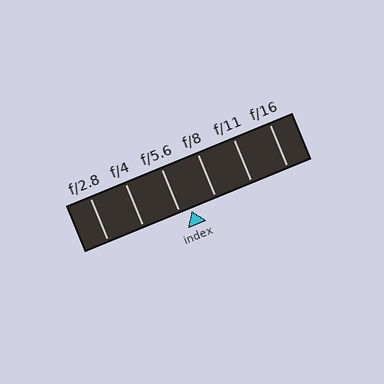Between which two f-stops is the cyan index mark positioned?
The index mark is between f/5.6 and f/8.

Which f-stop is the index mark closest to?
The index mark is closest to f/5.6.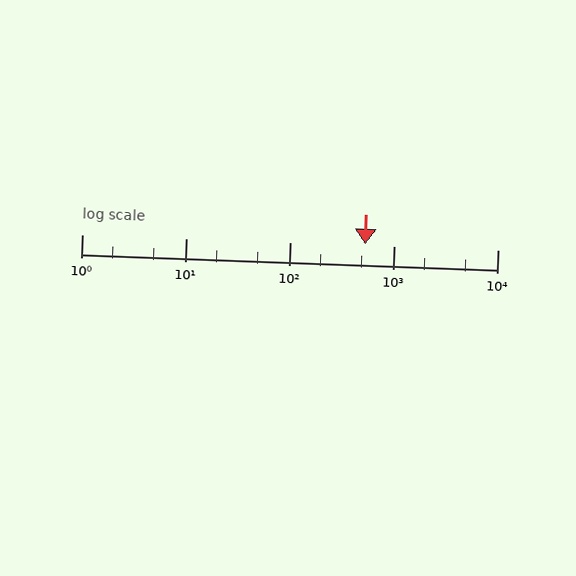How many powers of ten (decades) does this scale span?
The scale spans 4 decades, from 1 to 10000.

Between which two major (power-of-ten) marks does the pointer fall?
The pointer is between 100 and 1000.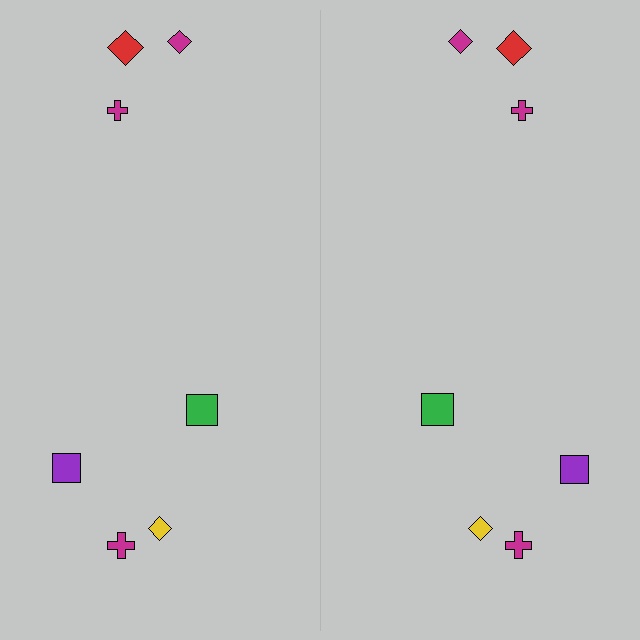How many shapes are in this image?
There are 14 shapes in this image.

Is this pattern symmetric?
Yes, this pattern has bilateral (reflection) symmetry.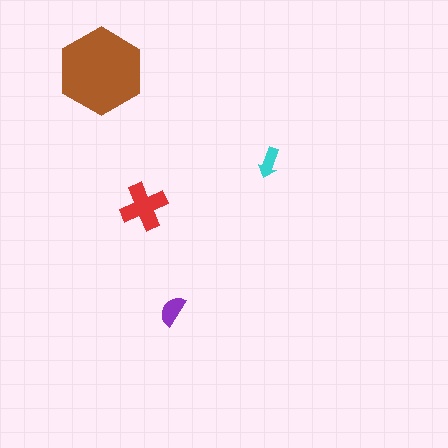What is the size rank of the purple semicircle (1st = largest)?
3rd.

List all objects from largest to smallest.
The brown hexagon, the red cross, the purple semicircle, the cyan arrow.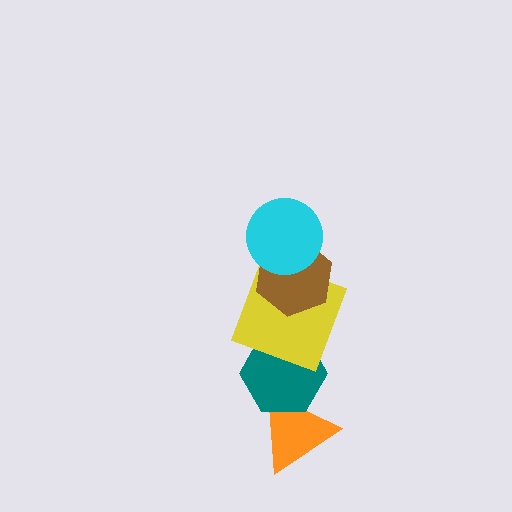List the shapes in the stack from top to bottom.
From top to bottom: the cyan circle, the brown hexagon, the yellow square, the teal hexagon, the orange triangle.